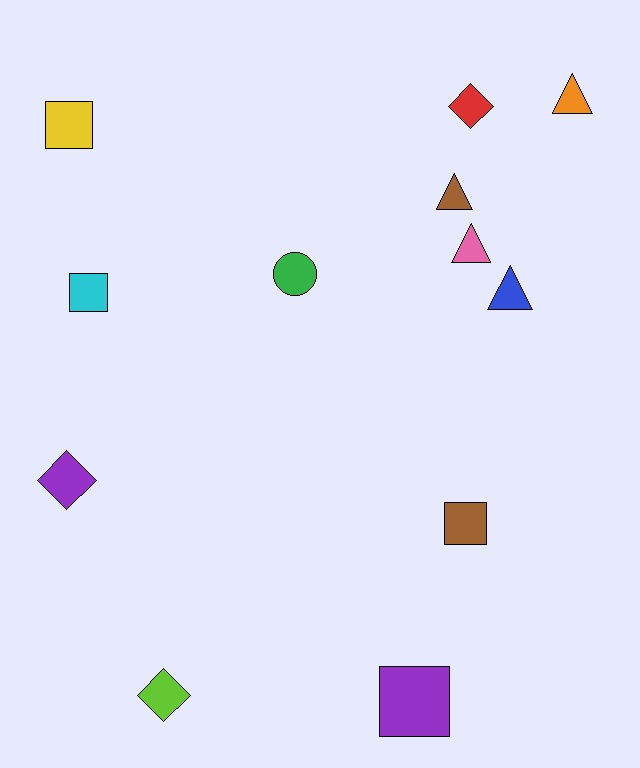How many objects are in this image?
There are 12 objects.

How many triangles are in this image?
There are 4 triangles.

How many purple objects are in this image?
There are 2 purple objects.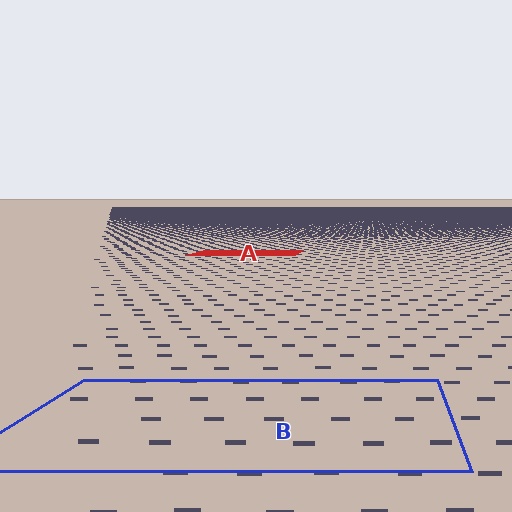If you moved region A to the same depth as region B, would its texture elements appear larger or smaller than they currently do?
They would appear larger. At a closer depth, the same texture elements are projected at a bigger on-screen size.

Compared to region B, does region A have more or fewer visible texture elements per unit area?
Region A has more texture elements per unit area — they are packed more densely because it is farther away.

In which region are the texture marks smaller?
The texture marks are smaller in region A, because it is farther away.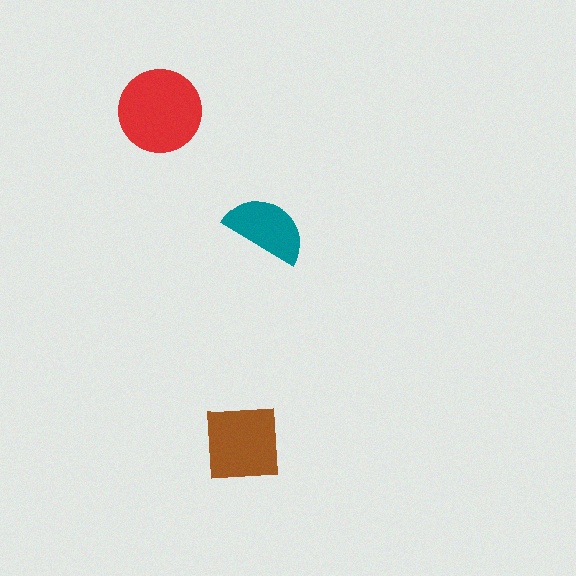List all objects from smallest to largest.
The teal semicircle, the brown square, the red circle.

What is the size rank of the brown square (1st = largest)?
2nd.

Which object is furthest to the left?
The red circle is leftmost.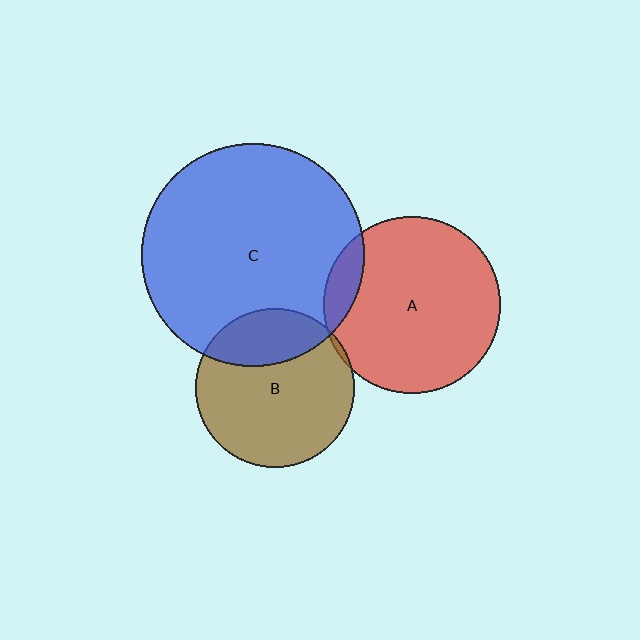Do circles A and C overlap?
Yes.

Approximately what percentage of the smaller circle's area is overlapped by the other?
Approximately 10%.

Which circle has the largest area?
Circle C (blue).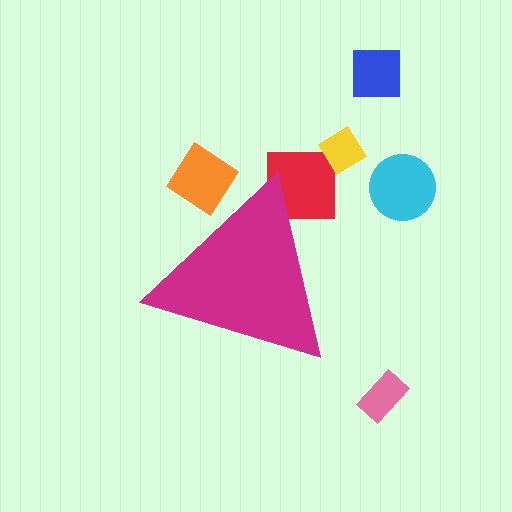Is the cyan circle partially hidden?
No, the cyan circle is fully visible.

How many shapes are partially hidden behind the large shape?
2 shapes are partially hidden.